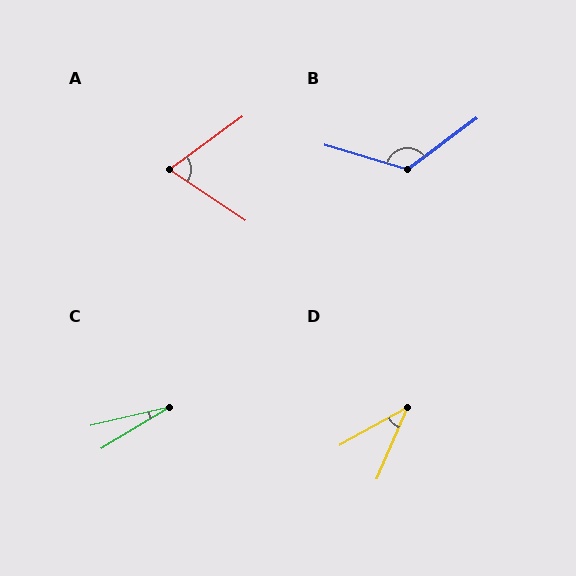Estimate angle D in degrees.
Approximately 38 degrees.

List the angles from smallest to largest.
C (17°), D (38°), A (70°), B (127°).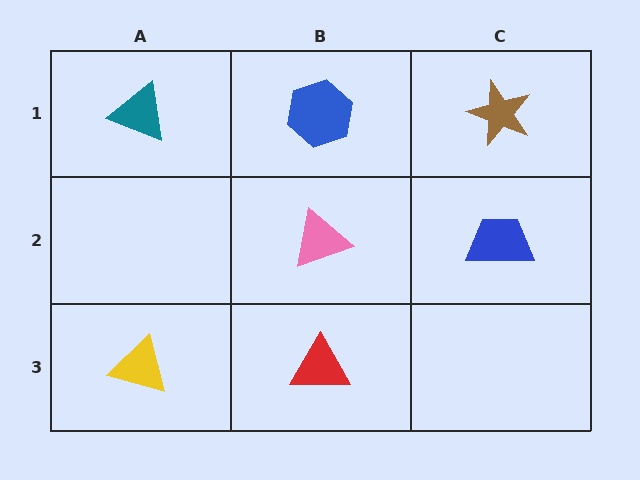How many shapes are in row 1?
3 shapes.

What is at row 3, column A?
A yellow triangle.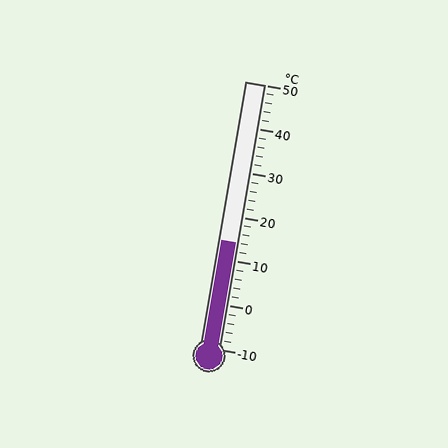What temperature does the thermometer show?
The thermometer shows approximately 14°C.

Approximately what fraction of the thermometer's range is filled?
The thermometer is filled to approximately 40% of its range.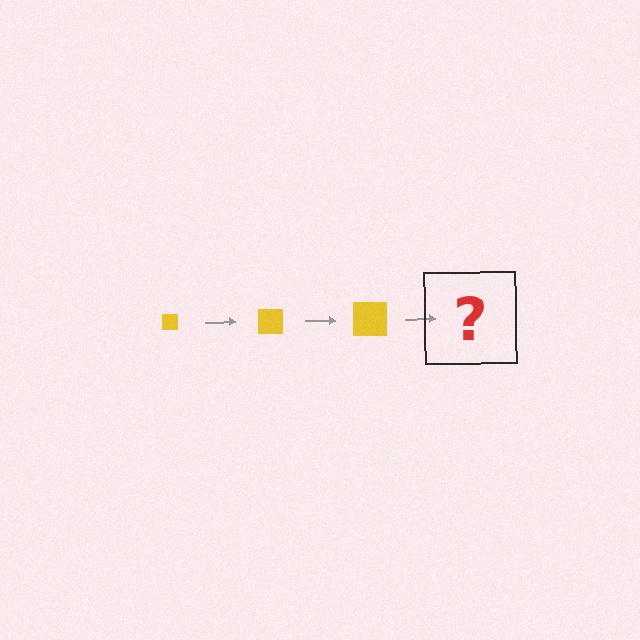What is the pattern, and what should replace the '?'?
The pattern is that the square gets progressively larger each step. The '?' should be a yellow square, larger than the previous one.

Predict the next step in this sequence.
The next step is a yellow square, larger than the previous one.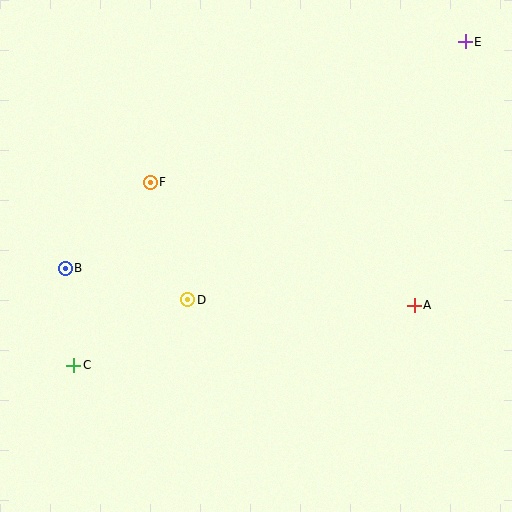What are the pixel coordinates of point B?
Point B is at (65, 268).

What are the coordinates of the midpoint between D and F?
The midpoint between D and F is at (169, 241).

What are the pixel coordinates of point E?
Point E is at (465, 42).